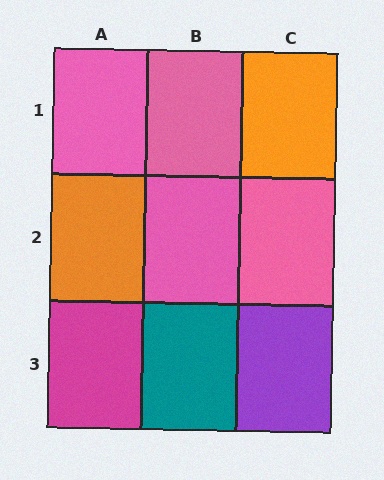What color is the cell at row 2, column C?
Pink.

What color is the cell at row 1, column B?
Pink.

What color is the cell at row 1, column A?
Pink.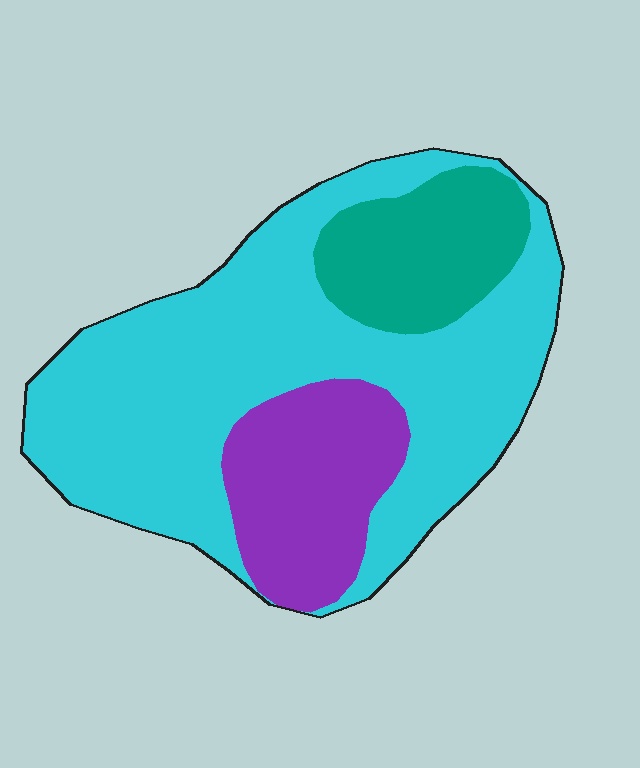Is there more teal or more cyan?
Cyan.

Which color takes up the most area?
Cyan, at roughly 65%.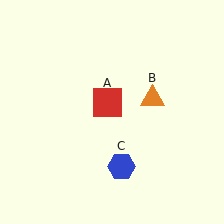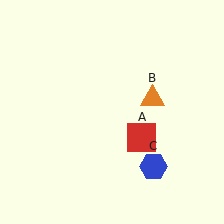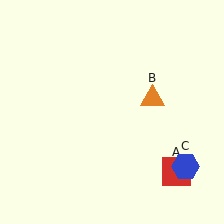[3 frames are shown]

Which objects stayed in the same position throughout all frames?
Orange triangle (object B) remained stationary.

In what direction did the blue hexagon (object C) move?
The blue hexagon (object C) moved right.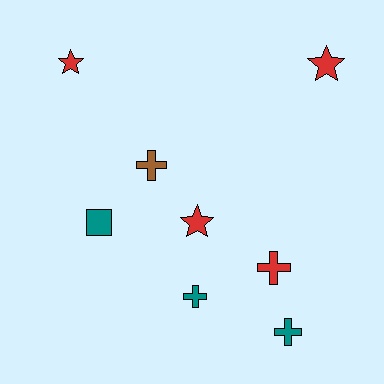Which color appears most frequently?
Red, with 4 objects.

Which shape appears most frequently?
Cross, with 4 objects.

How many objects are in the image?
There are 8 objects.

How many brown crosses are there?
There is 1 brown cross.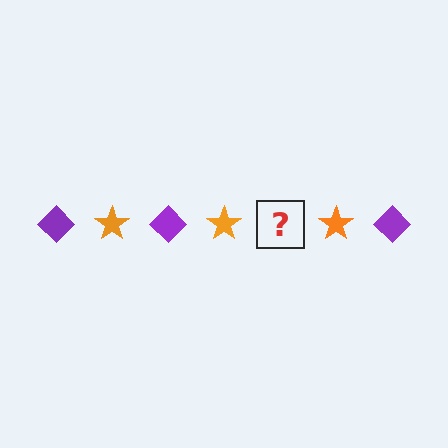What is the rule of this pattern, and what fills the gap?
The rule is that the pattern alternates between purple diamond and orange star. The gap should be filled with a purple diamond.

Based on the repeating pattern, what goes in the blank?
The blank should be a purple diamond.